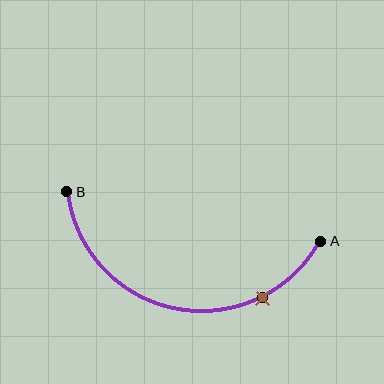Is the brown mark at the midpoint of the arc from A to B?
No. The brown mark lies on the arc but is closer to endpoint A. The arc midpoint would be at the point on the curve equidistant along the arc from both A and B.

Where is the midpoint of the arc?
The arc midpoint is the point on the curve farthest from the straight line joining A and B. It sits below that line.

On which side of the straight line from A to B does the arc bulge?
The arc bulges below the straight line connecting A and B.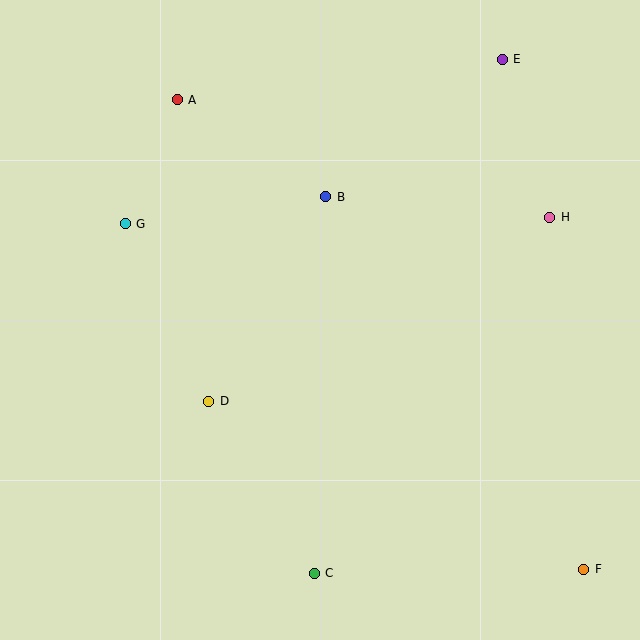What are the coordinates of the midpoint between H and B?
The midpoint between H and B is at (438, 207).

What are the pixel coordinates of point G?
Point G is at (125, 224).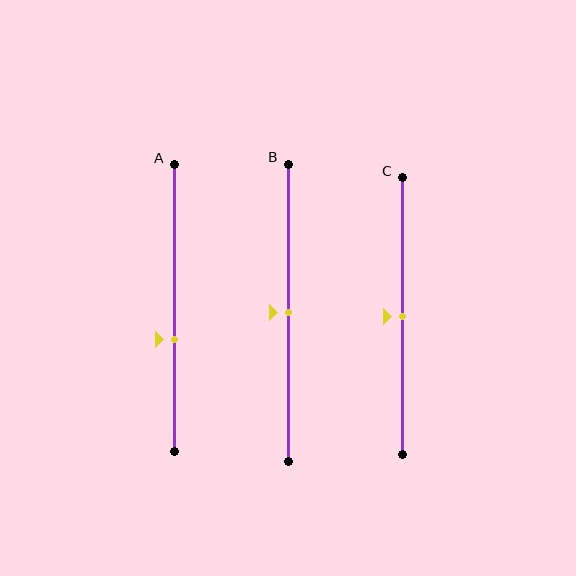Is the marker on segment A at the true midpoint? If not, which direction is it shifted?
No, the marker on segment A is shifted downward by about 11% of the segment length.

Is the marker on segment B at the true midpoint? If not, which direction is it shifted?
Yes, the marker on segment B is at the true midpoint.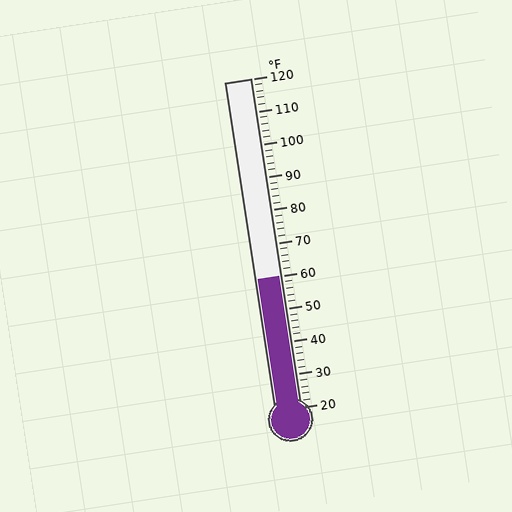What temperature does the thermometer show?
The thermometer shows approximately 60°F.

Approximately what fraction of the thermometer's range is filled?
The thermometer is filled to approximately 40% of its range.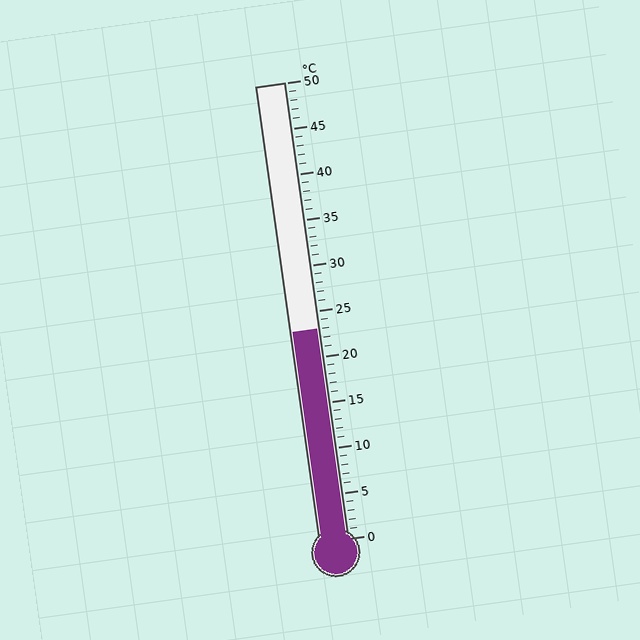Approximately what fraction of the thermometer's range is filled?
The thermometer is filled to approximately 45% of its range.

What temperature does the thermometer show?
The thermometer shows approximately 23°C.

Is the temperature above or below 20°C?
The temperature is above 20°C.